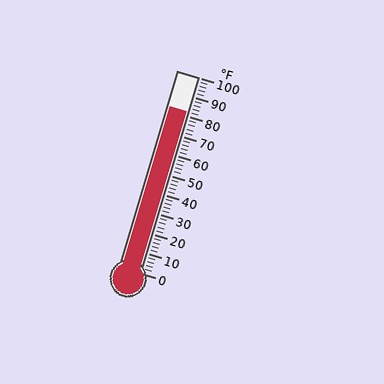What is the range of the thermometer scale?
The thermometer scale ranges from 0°F to 100°F.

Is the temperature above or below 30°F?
The temperature is above 30°F.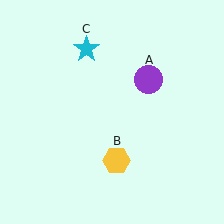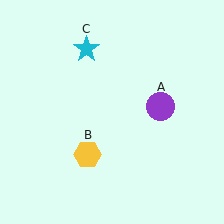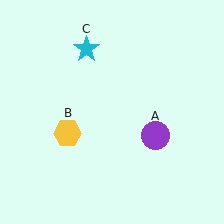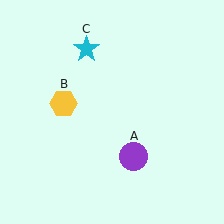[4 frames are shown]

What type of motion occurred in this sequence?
The purple circle (object A), yellow hexagon (object B) rotated clockwise around the center of the scene.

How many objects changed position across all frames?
2 objects changed position: purple circle (object A), yellow hexagon (object B).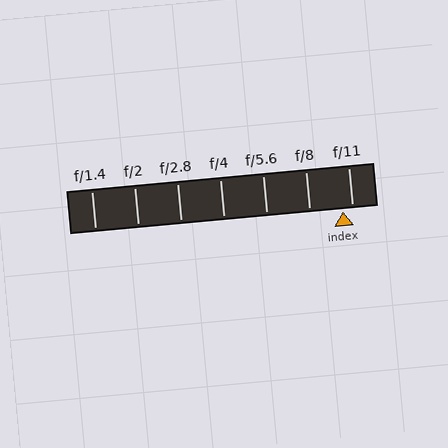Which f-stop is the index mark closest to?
The index mark is closest to f/11.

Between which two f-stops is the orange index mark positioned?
The index mark is between f/8 and f/11.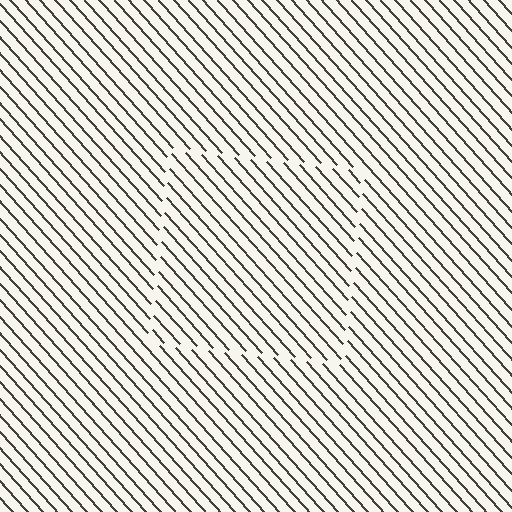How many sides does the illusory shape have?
4 sides — the line-ends trace a square.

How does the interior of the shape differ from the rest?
The interior of the shape contains the same grating, shifted by half a period — the contour is defined by the phase discontinuity where line-ends from the inner and outer gratings abut.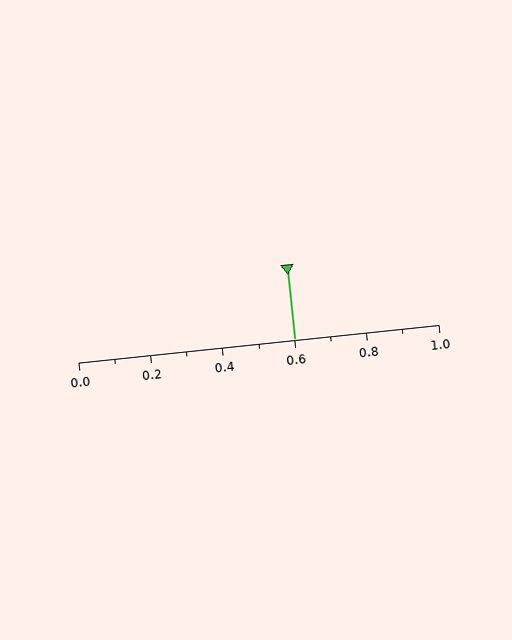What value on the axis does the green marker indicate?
The marker indicates approximately 0.6.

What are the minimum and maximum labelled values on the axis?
The axis runs from 0.0 to 1.0.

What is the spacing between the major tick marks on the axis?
The major ticks are spaced 0.2 apart.